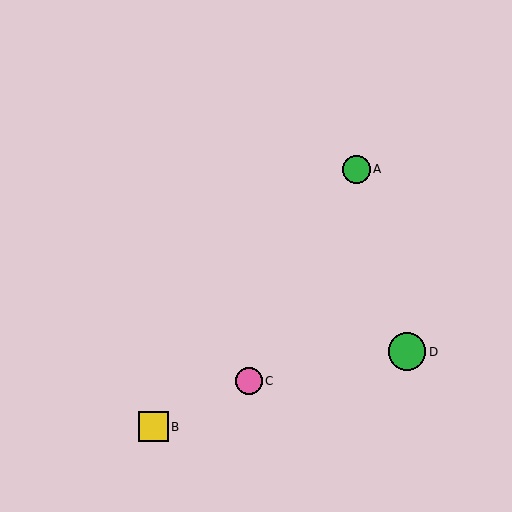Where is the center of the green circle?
The center of the green circle is at (356, 169).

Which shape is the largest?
The green circle (labeled D) is the largest.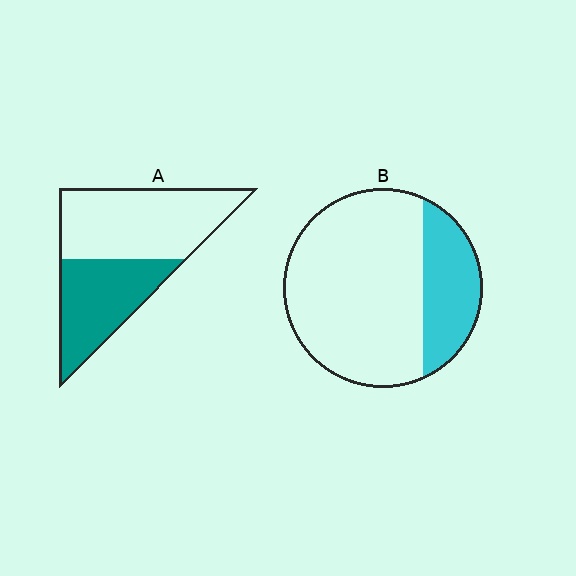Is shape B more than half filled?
No.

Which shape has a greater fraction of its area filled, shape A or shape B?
Shape A.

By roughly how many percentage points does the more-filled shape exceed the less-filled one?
By roughly 15 percentage points (A over B).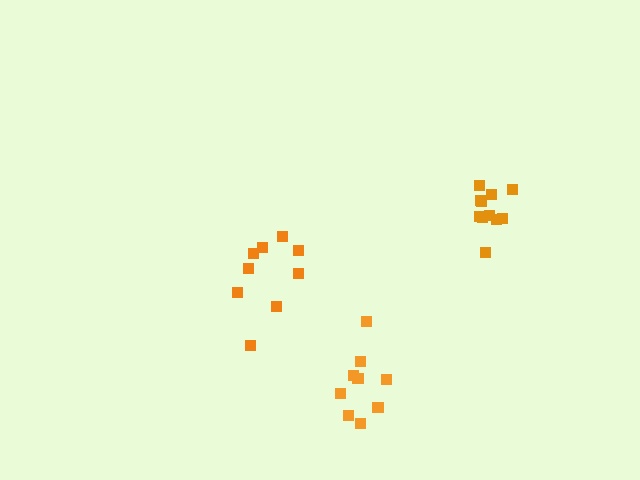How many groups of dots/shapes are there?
There are 3 groups.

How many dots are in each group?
Group 1: 9 dots, Group 2: 9 dots, Group 3: 11 dots (29 total).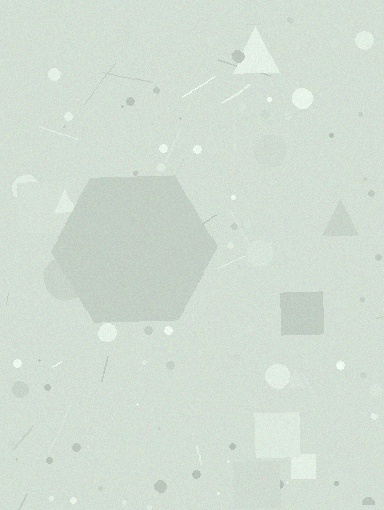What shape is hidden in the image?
A hexagon is hidden in the image.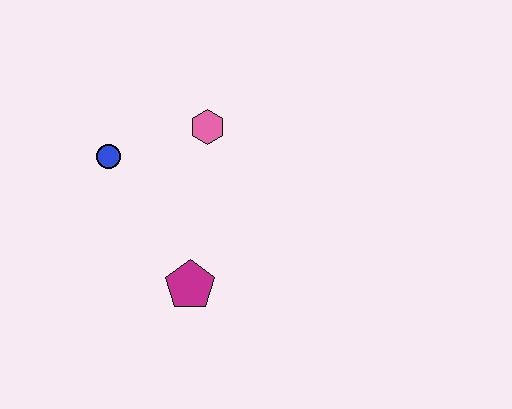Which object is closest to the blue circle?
The pink hexagon is closest to the blue circle.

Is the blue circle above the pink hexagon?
No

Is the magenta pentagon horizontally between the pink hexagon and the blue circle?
Yes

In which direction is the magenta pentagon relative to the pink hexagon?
The magenta pentagon is below the pink hexagon.